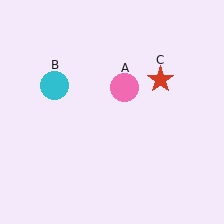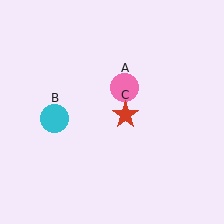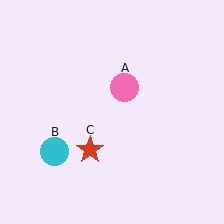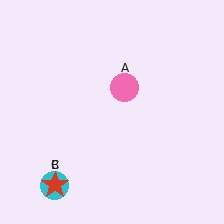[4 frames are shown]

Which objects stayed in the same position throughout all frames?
Pink circle (object A) remained stationary.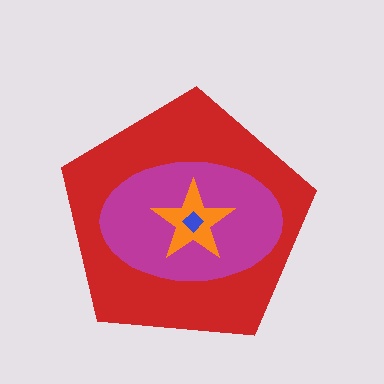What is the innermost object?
The blue diamond.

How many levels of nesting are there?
4.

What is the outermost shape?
The red pentagon.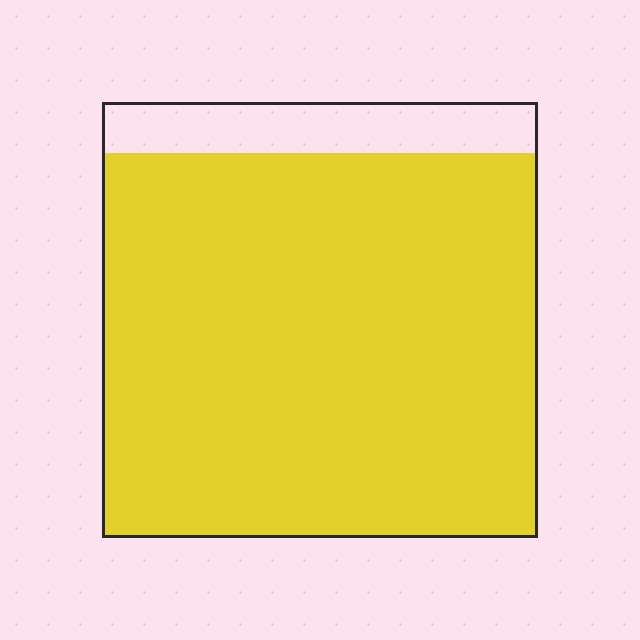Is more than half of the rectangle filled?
Yes.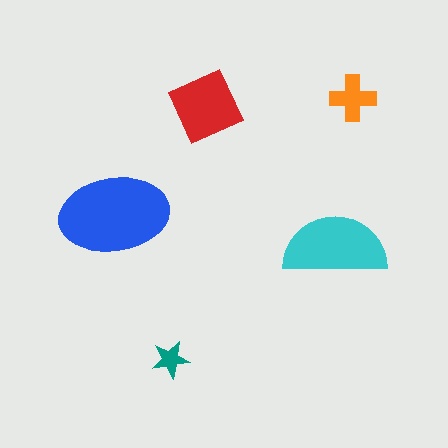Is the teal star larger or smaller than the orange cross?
Smaller.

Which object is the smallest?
The teal star.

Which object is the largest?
The blue ellipse.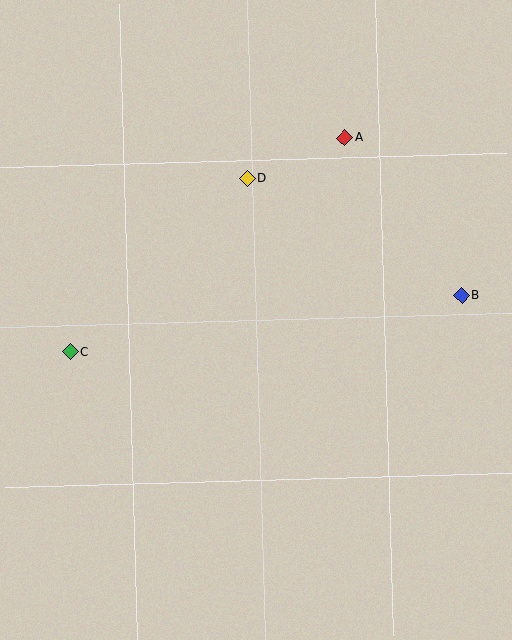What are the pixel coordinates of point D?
Point D is at (247, 178).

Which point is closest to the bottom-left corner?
Point C is closest to the bottom-left corner.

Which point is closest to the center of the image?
Point D at (247, 178) is closest to the center.